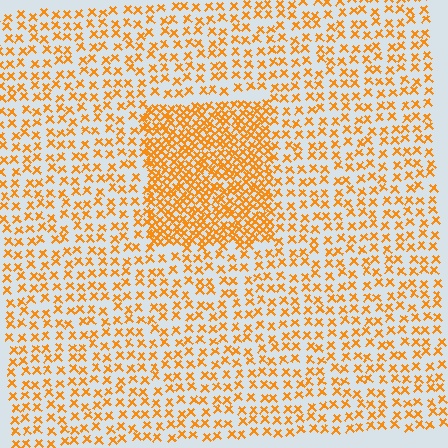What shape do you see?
I see a rectangle.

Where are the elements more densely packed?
The elements are more densely packed inside the rectangle boundary.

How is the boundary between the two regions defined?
The boundary is defined by a change in element density (approximately 2.3x ratio). All elements are the same color, size, and shape.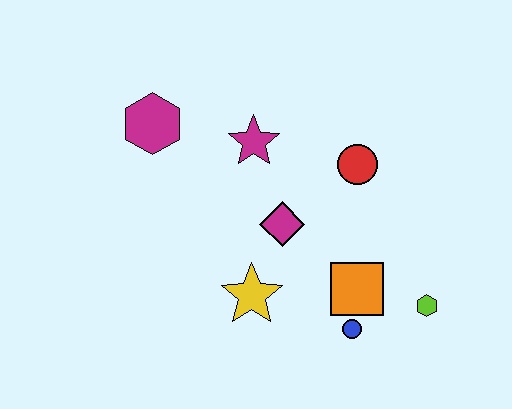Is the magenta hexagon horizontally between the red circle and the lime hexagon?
No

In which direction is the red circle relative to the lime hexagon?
The red circle is above the lime hexagon.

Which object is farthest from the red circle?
The magenta hexagon is farthest from the red circle.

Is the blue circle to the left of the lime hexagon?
Yes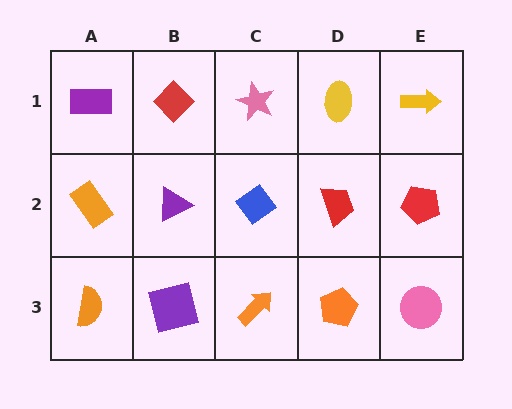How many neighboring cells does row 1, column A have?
2.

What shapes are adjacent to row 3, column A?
An orange rectangle (row 2, column A), a purple square (row 3, column B).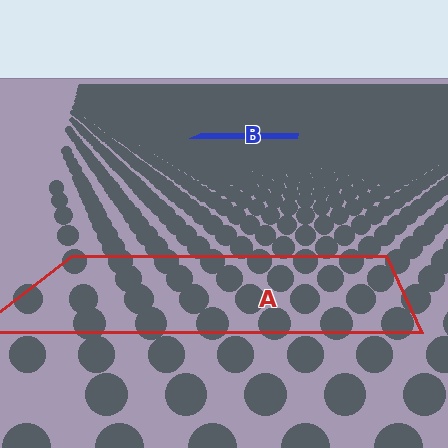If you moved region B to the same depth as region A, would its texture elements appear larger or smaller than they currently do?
They would appear larger. At a closer depth, the same texture elements are projected at a bigger on-screen size.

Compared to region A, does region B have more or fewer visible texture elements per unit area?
Region B has more texture elements per unit area — they are packed more densely because it is farther away.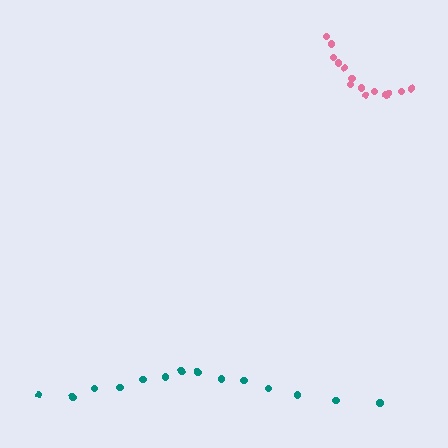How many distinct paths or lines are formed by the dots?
There are 2 distinct paths.